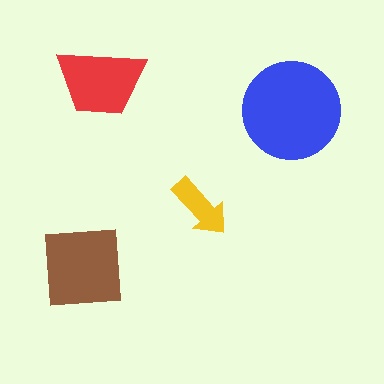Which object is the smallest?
The yellow arrow.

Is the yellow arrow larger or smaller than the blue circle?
Smaller.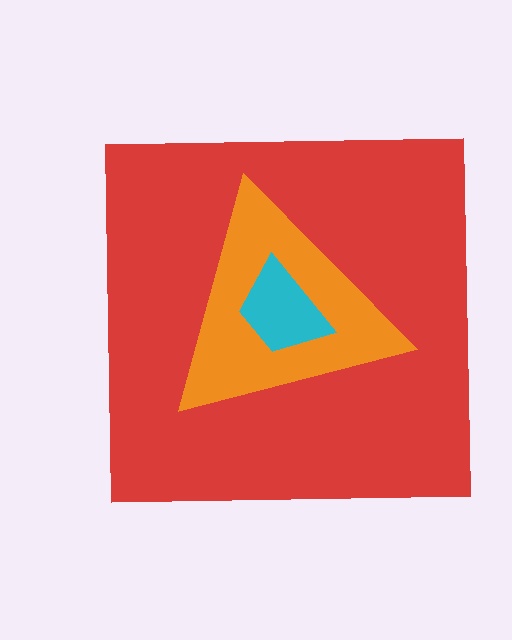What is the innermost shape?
The cyan trapezoid.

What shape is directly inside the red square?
The orange triangle.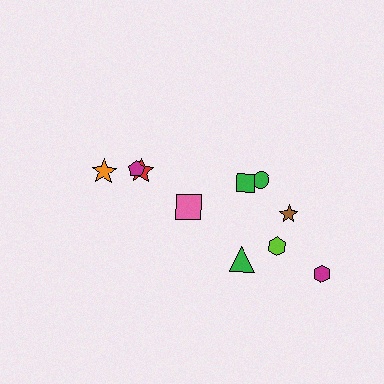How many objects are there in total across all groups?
There are 10 objects.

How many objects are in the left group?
There are 3 objects.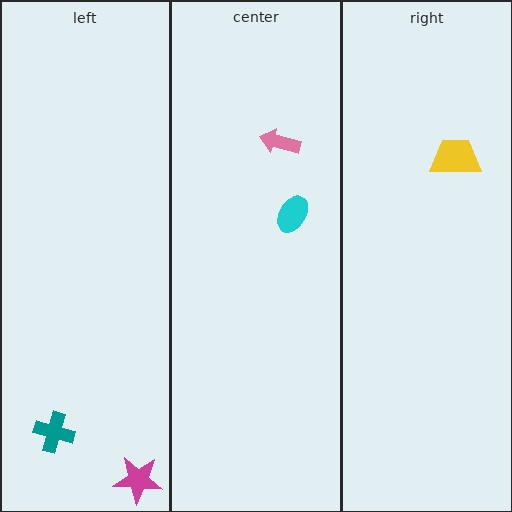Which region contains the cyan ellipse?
The center region.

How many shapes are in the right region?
1.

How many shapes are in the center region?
2.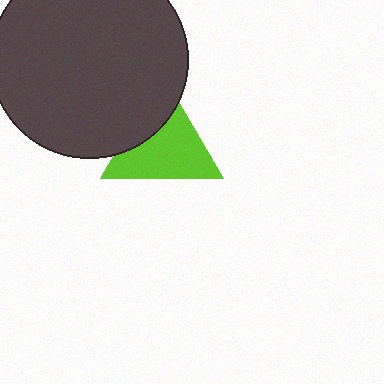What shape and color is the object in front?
The object in front is a dark gray circle.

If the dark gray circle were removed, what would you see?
You would see the complete lime triangle.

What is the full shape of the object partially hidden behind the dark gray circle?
The partially hidden object is a lime triangle.